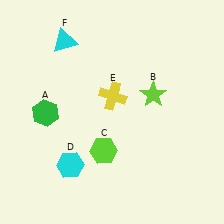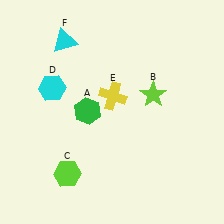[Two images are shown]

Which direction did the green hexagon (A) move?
The green hexagon (A) moved right.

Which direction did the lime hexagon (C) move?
The lime hexagon (C) moved left.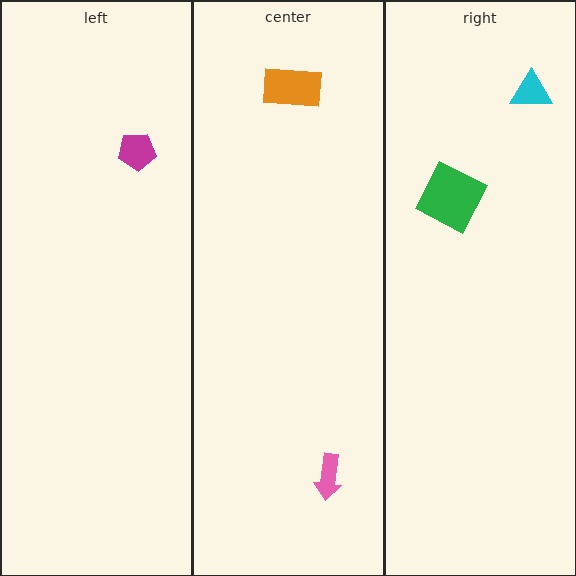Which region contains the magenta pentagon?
The left region.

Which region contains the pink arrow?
The center region.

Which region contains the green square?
The right region.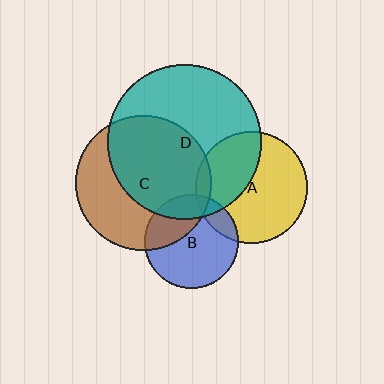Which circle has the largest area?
Circle D (teal).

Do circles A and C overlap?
Yes.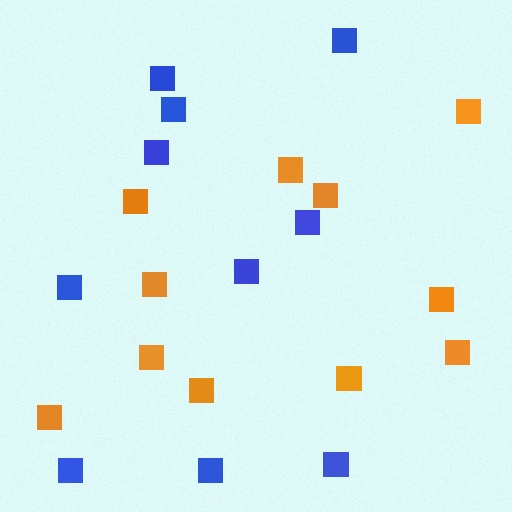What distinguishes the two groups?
There are 2 groups: one group of orange squares (11) and one group of blue squares (10).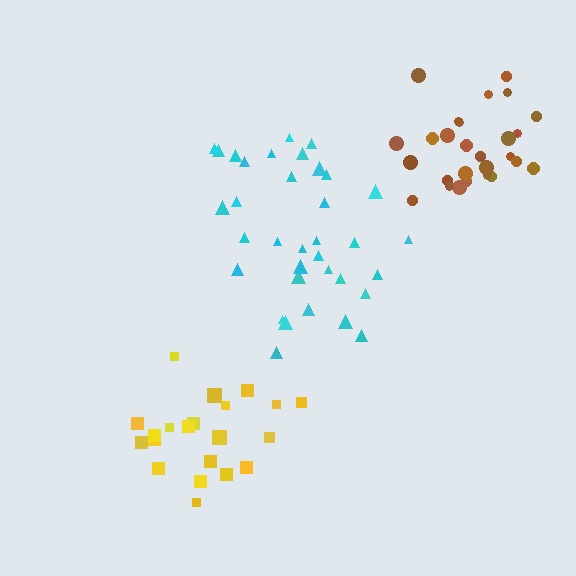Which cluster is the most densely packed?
Brown.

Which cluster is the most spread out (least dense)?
Cyan.